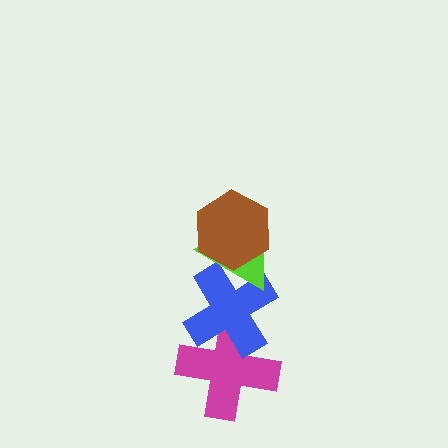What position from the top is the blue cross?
The blue cross is 3rd from the top.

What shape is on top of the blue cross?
The lime triangle is on top of the blue cross.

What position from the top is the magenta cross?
The magenta cross is 4th from the top.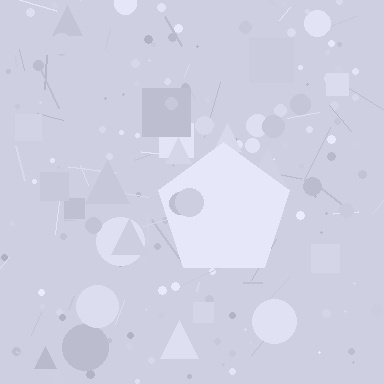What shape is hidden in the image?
A pentagon is hidden in the image.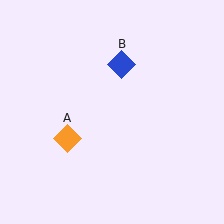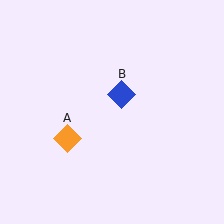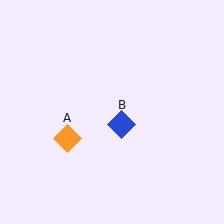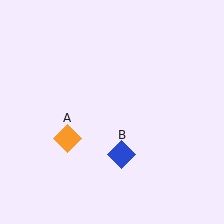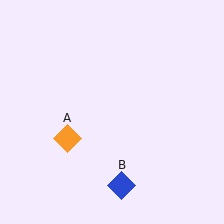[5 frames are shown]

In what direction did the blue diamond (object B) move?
The blue diamond (object B) moved down.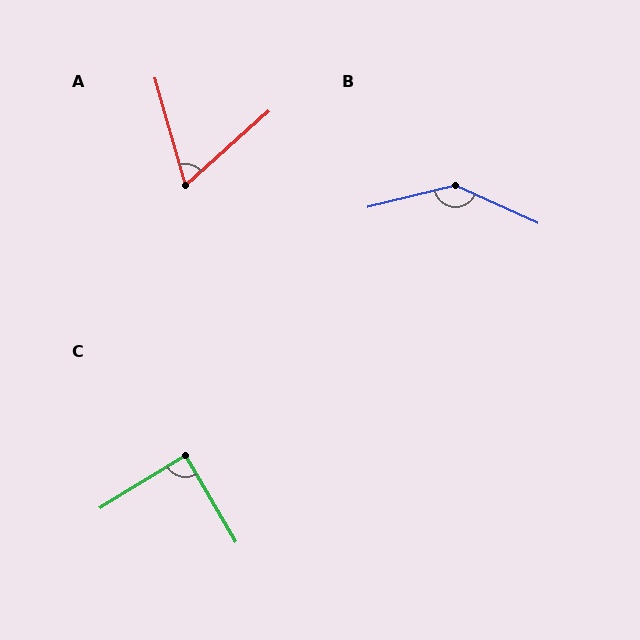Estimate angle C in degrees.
Approximately 88 degrees.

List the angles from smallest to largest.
A (64°), C (88°), B (141°).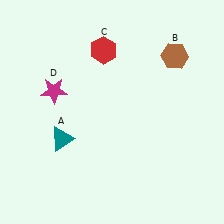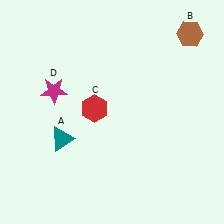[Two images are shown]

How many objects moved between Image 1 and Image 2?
2 objects moved between the two images.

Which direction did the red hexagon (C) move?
The red hexagon (C) moved down.